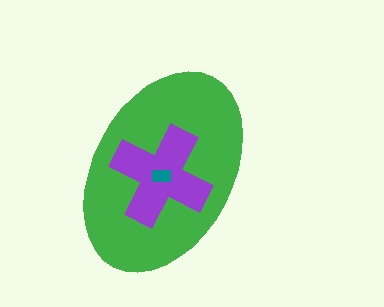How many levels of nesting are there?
3.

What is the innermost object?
The teal rectangle.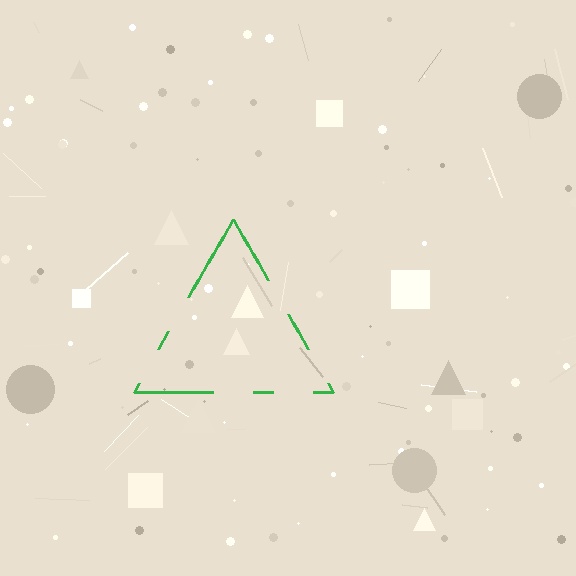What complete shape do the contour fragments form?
The contour fragments form a triangle.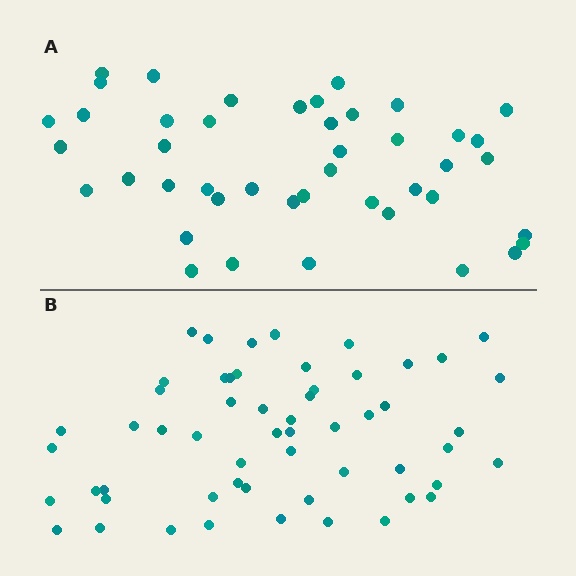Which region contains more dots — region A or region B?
Region B (the bottom region) has more dots.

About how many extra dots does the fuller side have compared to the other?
Region B has roughly 12 or so more dots than region A.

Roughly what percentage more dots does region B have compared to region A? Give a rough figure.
About 25% more.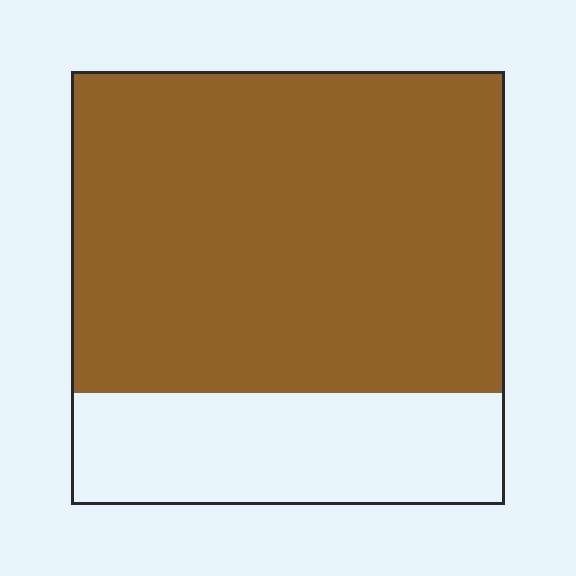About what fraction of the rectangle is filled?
About three quarters (3/4).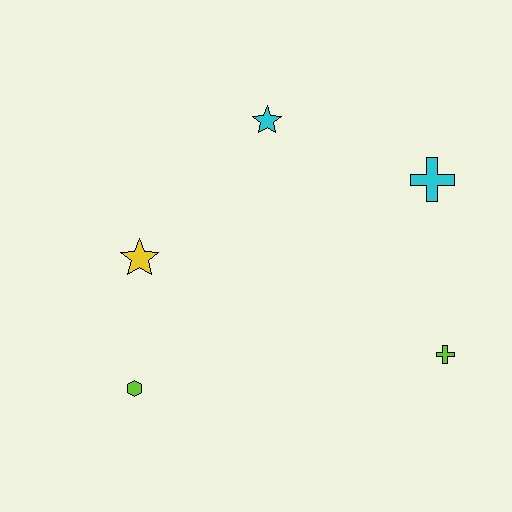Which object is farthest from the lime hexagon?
The cyan cross is farthest from the lime hexagon.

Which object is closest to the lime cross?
The cyan cross is closest to the lime cross.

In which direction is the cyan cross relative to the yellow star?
The cyan cross is to the right of the yellow star.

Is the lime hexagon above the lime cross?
No